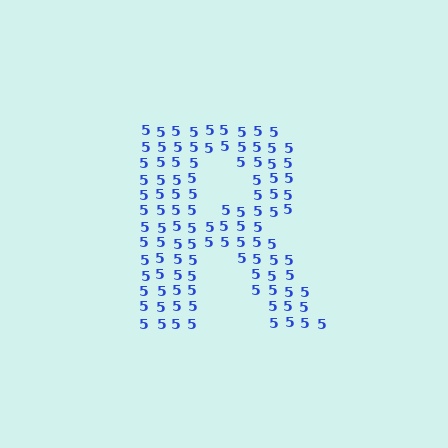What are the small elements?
The small elements are digit 5's.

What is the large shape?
The large shape is the letter R.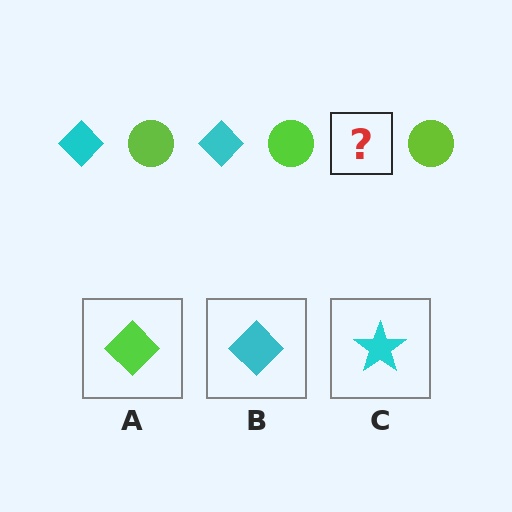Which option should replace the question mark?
Option B.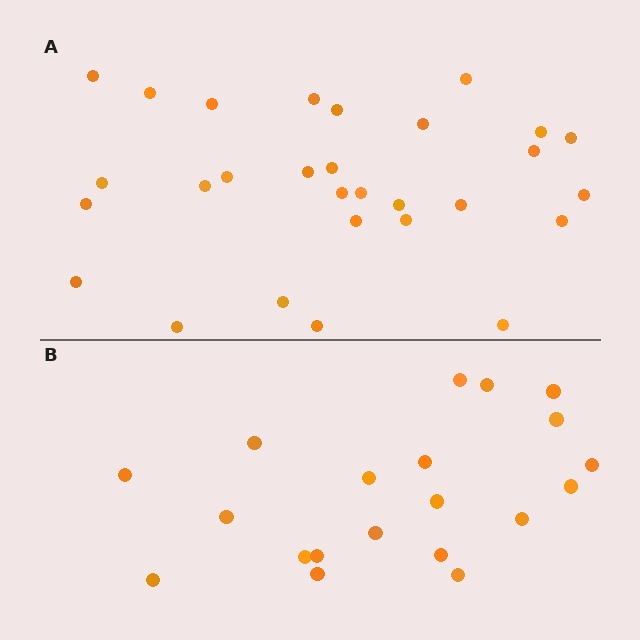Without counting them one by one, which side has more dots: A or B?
Region A (the top region) has more dots.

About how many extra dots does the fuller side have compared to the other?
Region A has roughly 8 or so more dots than region B.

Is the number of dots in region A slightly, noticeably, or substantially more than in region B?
Region A has substantially more. The ratio is roughly 1.4 to 1.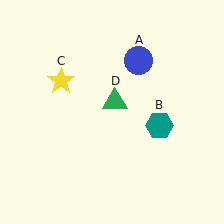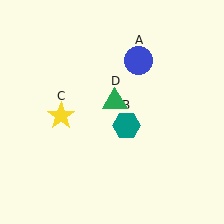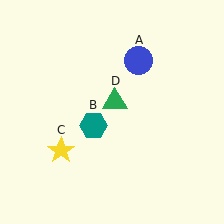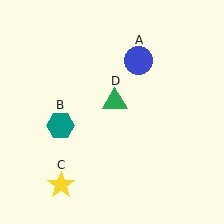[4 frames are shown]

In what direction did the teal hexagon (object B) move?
The teal hexagon (object B) moved left.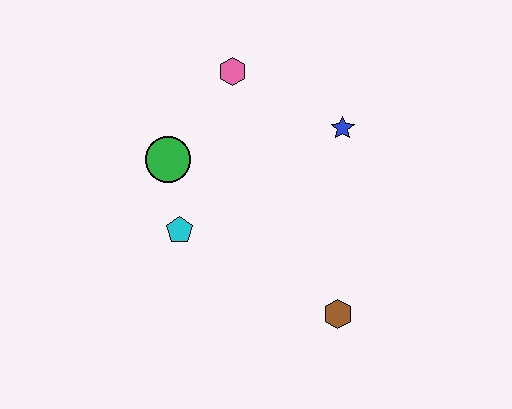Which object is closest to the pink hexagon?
The green circle is closest to the pink hexagon.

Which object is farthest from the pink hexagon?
The brown hexagon is farthest from the pink hexagon.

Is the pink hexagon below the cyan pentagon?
No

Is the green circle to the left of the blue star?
Yes